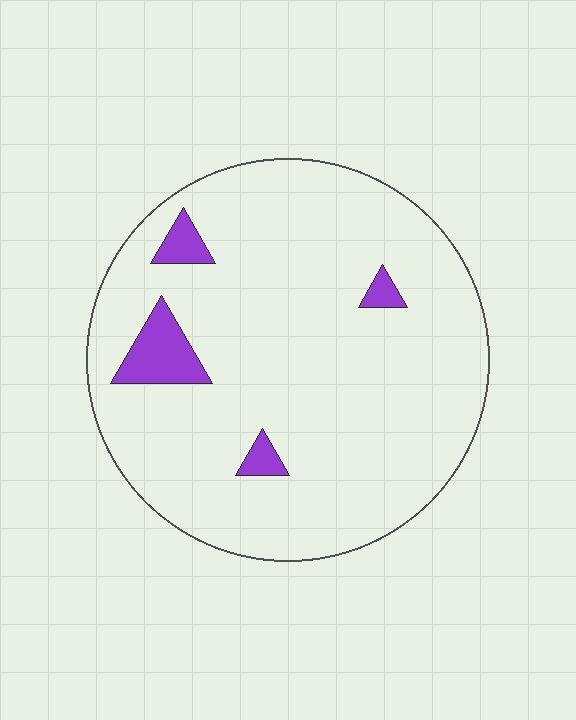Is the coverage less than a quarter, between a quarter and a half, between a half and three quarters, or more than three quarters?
Less than a quarter.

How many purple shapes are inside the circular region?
4.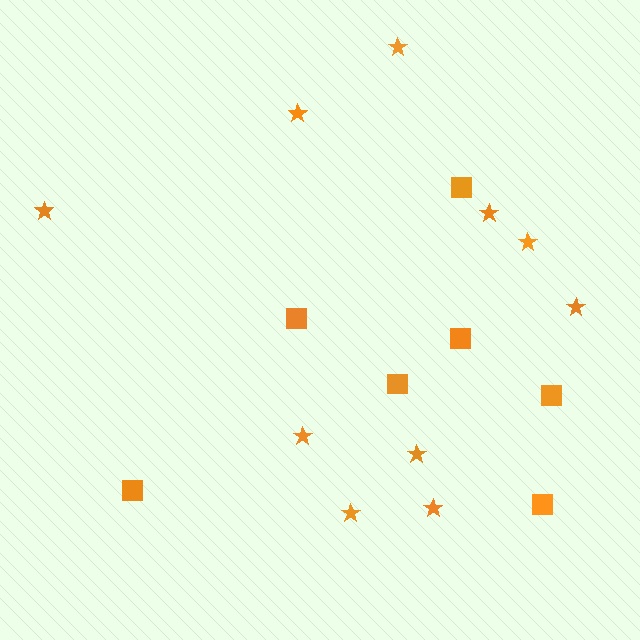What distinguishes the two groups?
There are 2 groups: one group of stars (10) and one group of squares (7).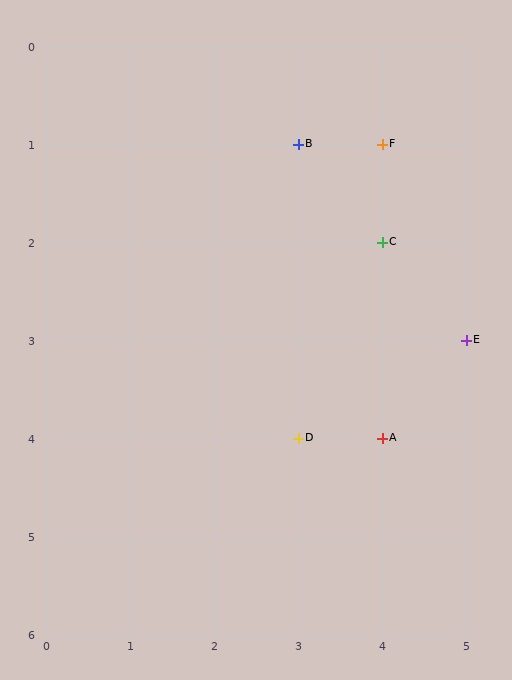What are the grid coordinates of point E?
Point E is at grid coordinates (5, 3).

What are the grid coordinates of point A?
Point A is at grid coordinates (4, 4).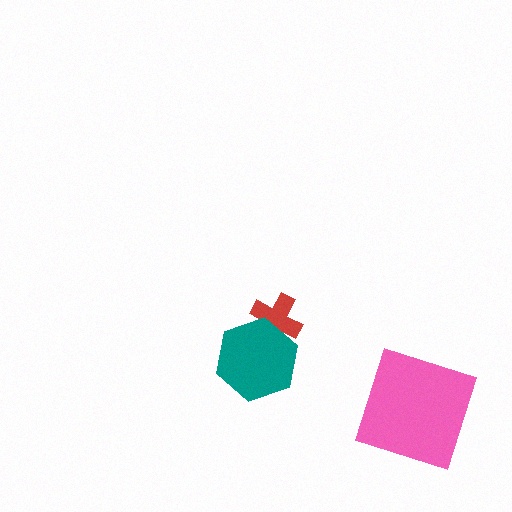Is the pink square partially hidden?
No, no other shape covers it.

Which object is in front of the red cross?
The teal hexagon is in front of the red cross.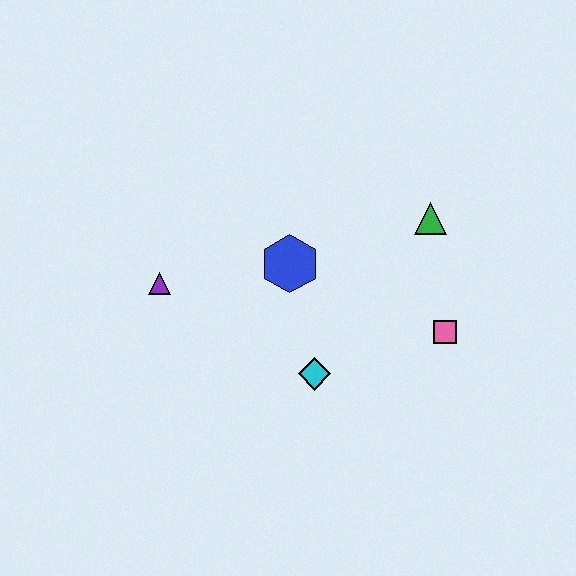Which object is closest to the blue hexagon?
The cyan diamond is closest to the blue hexagon.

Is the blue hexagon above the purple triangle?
Yes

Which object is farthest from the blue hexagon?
The pink square is farthest from the blue hexagon.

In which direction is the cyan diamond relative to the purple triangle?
The cyan diamond is to the right of the purple triangle.